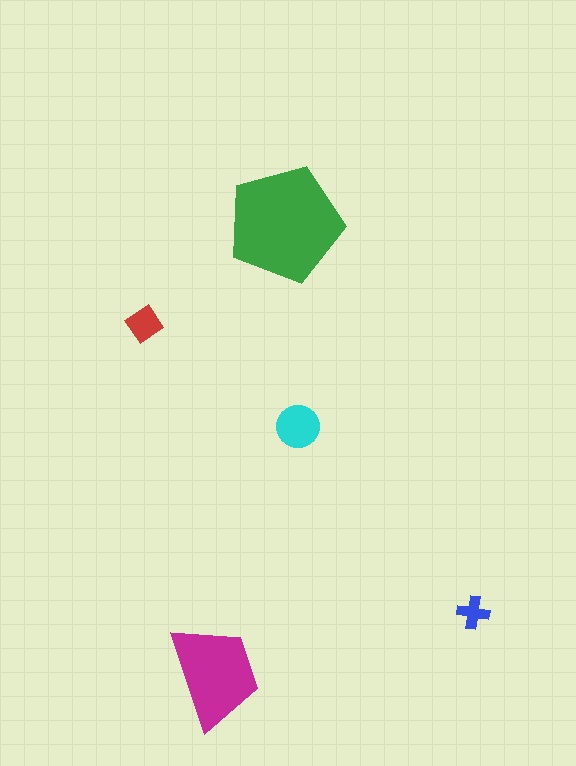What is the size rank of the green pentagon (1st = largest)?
1st.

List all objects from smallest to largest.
The blue cross, the red diamond, the cyan circle, the magenta trapezoid, the green pentagon.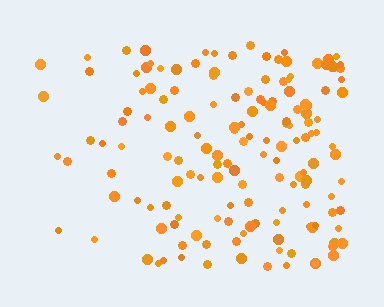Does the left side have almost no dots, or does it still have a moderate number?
Still a moderate number, just noticeably fewer than the right.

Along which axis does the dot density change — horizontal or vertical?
Horizontal.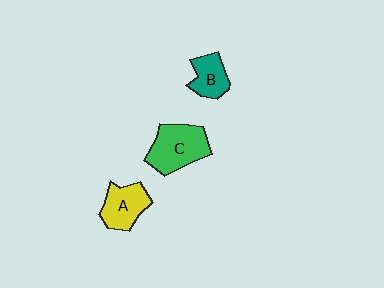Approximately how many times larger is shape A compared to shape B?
Approximately 1.3 times.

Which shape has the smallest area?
Shape B (teal).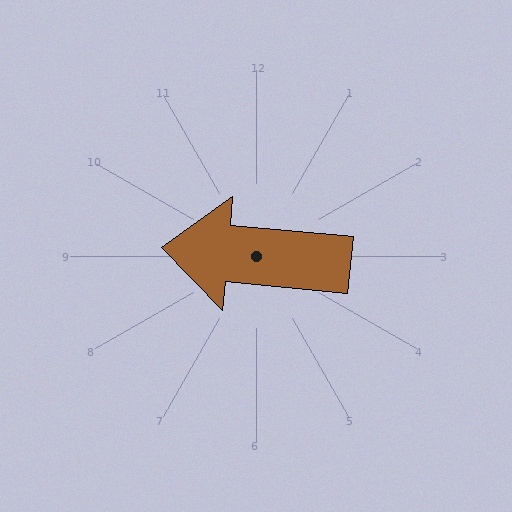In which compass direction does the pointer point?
West.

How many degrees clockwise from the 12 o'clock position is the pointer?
Approximately 275 degrees.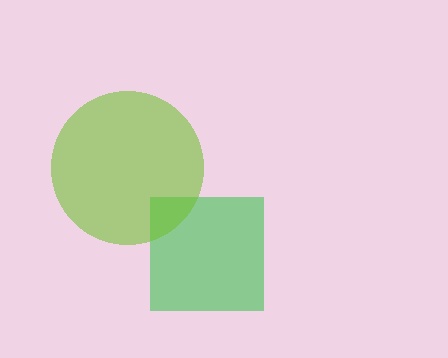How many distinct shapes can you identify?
There are 2 distinct shapes: a green square, a lime circle.